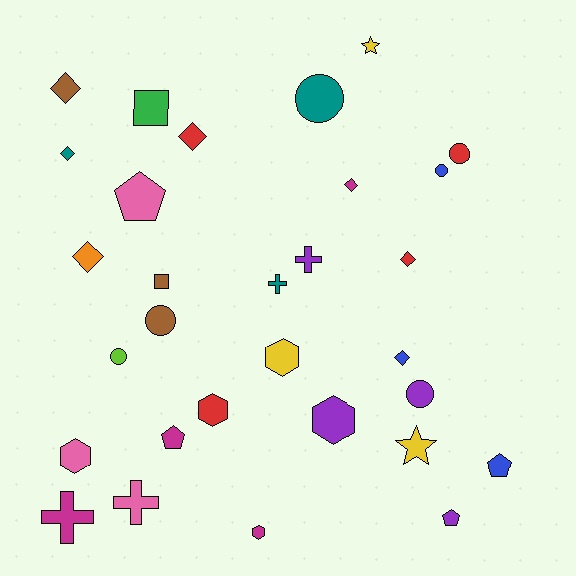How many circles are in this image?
There are 6 circles.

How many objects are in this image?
There are 30 objects.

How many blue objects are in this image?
There are 3 blue objects.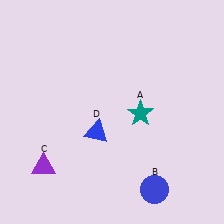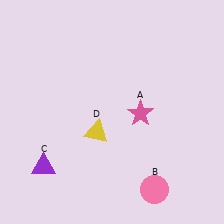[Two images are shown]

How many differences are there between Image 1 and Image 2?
There are 3 differences between the two images.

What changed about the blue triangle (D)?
In Image 1, D is blue. In Image 2, it changed to yellow.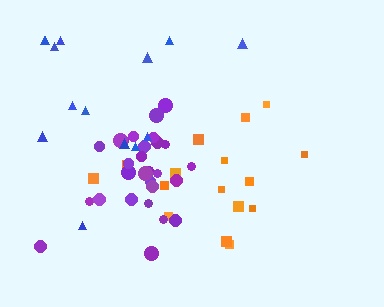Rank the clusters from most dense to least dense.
purple, orange, blue.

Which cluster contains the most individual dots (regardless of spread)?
Purple (28).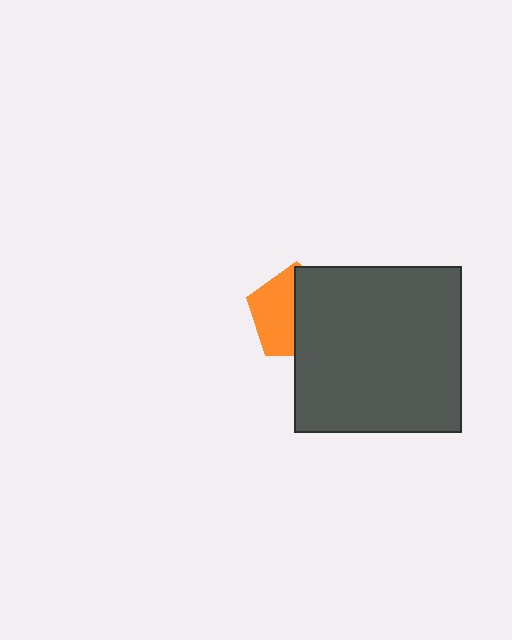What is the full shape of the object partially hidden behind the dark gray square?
The partially hidden object is an orange pentagon.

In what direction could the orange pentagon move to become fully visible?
The orange pentagon could move left. That would shift it out from behind the dark gray square entirely.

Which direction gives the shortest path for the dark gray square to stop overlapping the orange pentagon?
Moving right gives the shortest separation.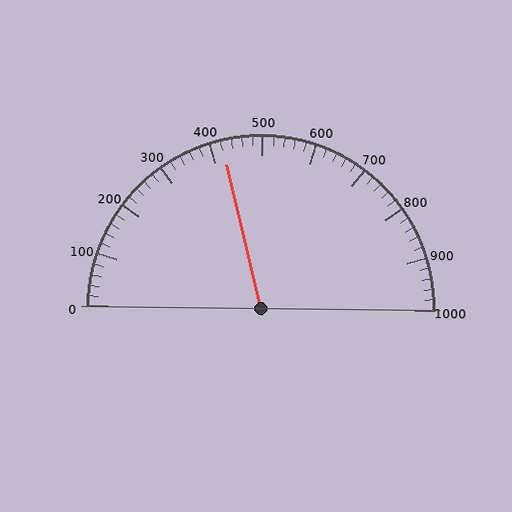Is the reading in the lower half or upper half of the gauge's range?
The reading is in the lower half of the range (0 to 1000).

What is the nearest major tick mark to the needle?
The nearest major tick mark is 400.